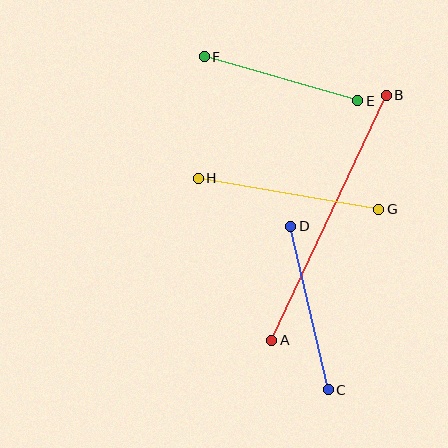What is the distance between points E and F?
The distance is approximately 160 pixels.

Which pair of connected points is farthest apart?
Points A and B are farthest apart.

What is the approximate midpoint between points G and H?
The midpoint is at approximately (288, 194) pixels.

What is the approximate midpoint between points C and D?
The midpoint is at approximately (310, 308) pixels.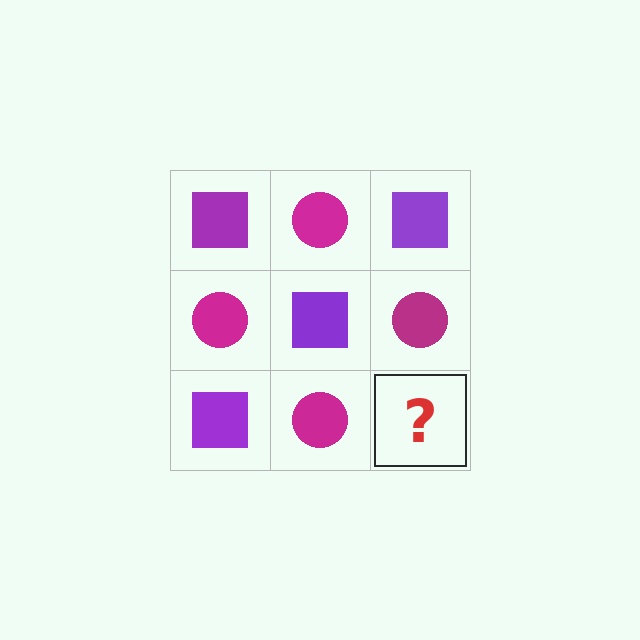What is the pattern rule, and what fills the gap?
The rule is that it alternates purple square and magenta circle in a checkerboard pattern. The gap should be filled with a purple square.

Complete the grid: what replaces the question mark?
The question mark should be replaced with a purple square.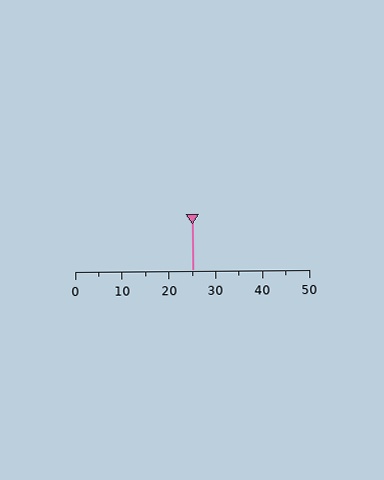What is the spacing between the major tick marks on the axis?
The major ticks are spaced 10 apart.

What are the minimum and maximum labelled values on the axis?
The axis runs from 0 to 50.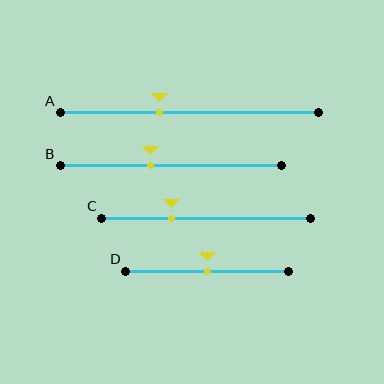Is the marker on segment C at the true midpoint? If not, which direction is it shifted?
No, the marker on segment C is shifted to the left by about 16% of the segment length.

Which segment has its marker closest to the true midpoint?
Segment D has its marker closest to the true midpoint.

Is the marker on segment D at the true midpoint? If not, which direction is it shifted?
Yes, the marker on segment D is at the true midpoint.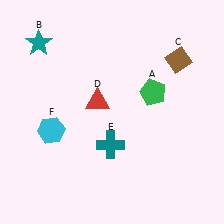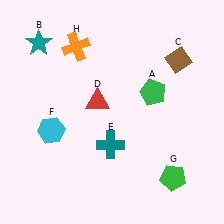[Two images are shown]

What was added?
A green pentagon (G), an orange cross (H) were added in Image 2.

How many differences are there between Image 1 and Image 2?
There are 2 differences between the two images.